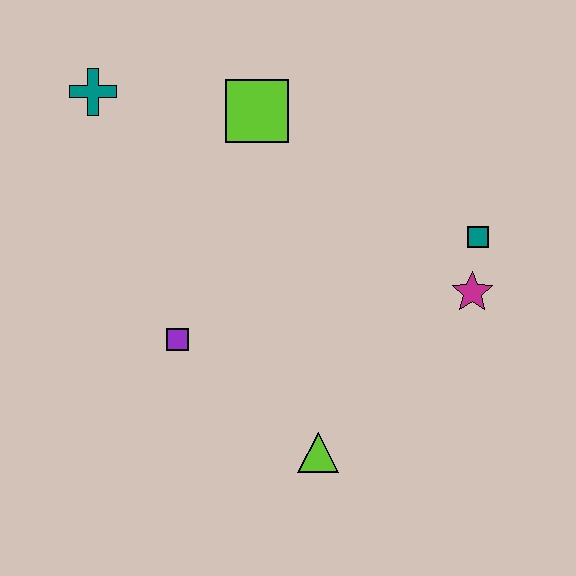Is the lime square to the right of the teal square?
No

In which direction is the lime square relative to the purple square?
The lime square is above the purple square.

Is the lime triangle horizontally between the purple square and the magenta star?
Yes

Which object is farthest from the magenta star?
The teal cross is farthest from the magenta star.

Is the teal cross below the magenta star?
No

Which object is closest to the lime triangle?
The purple square is closest to the lime triangle.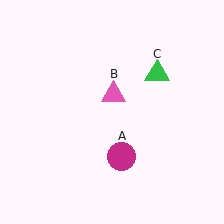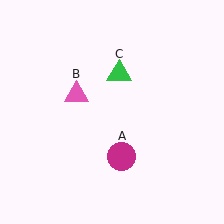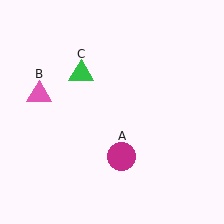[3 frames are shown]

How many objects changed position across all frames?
2 objects changed position: pink triangle (object B), green triangle (object C).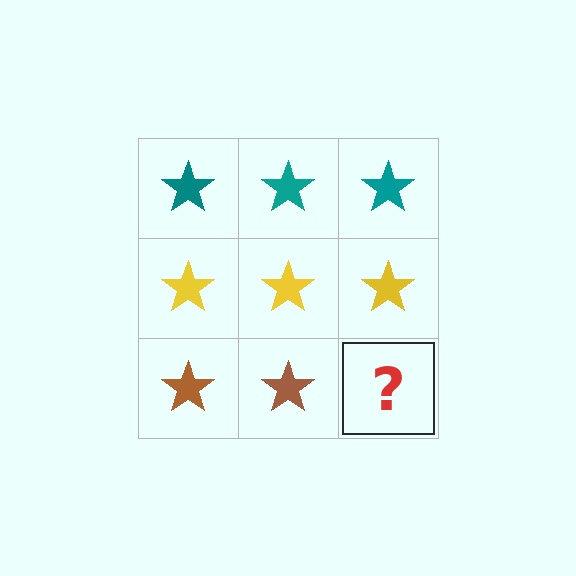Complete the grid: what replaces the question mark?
The question mark should be replaced with a brown star.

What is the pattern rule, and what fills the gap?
The rule is that each row has a consistent color. The gap should be filled with a brown star.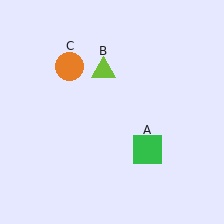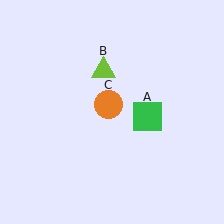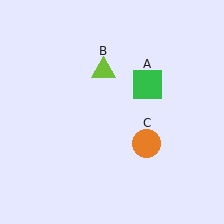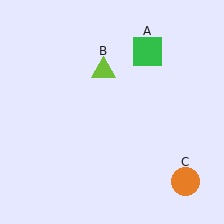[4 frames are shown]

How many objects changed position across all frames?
2 objects changed position: green square (object A), orange circle (object C).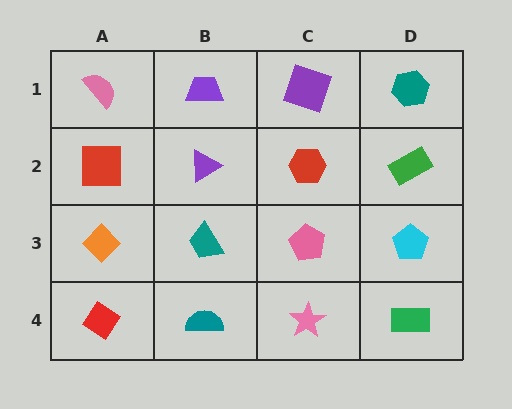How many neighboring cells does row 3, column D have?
3.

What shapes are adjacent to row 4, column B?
A teal trapezoid (row 3, column B), a red diamond (row 4, column A), a pink star (row 4, column C).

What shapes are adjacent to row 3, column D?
A green rectangle (row 2, column D), a green rectangle (row 4, column D), a pink pentagon (row 3, column C).